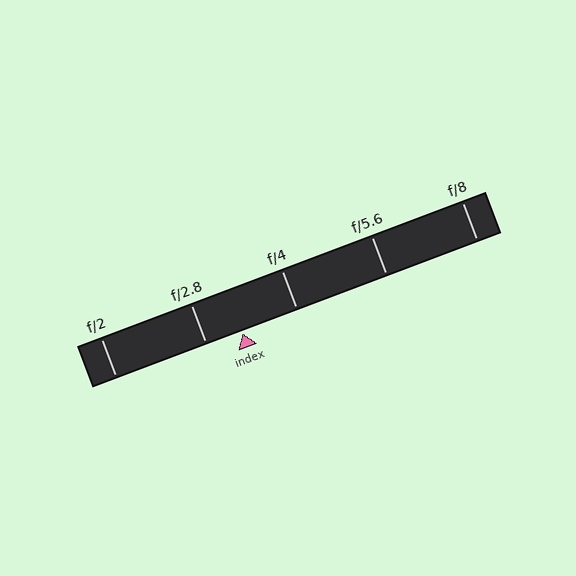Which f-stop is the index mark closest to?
The index mark is closest to f/2.8.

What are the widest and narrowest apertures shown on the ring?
The widest aperture shown is f/2 and the narrowest is f/8.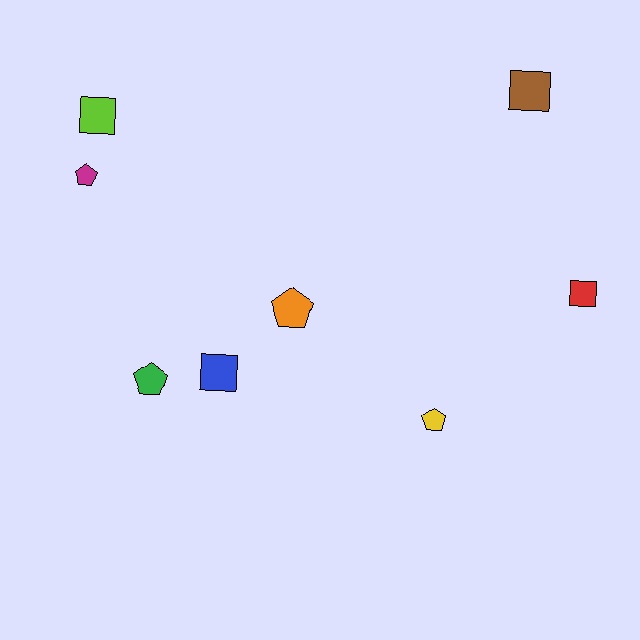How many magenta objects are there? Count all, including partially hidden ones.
There is 1 magenta object.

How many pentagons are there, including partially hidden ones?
There are 4 pentagons.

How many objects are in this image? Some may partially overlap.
There are 8 objects.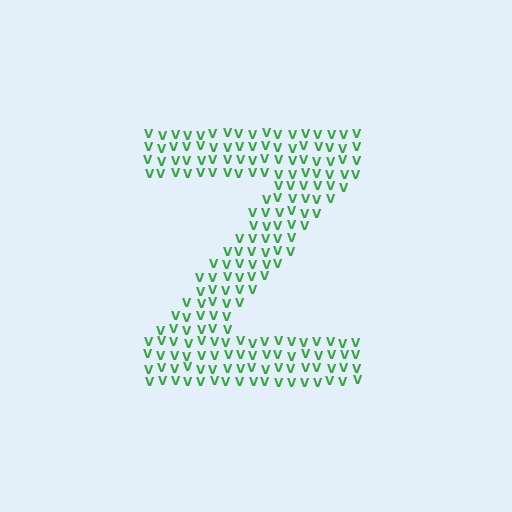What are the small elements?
The small elements are letter V's.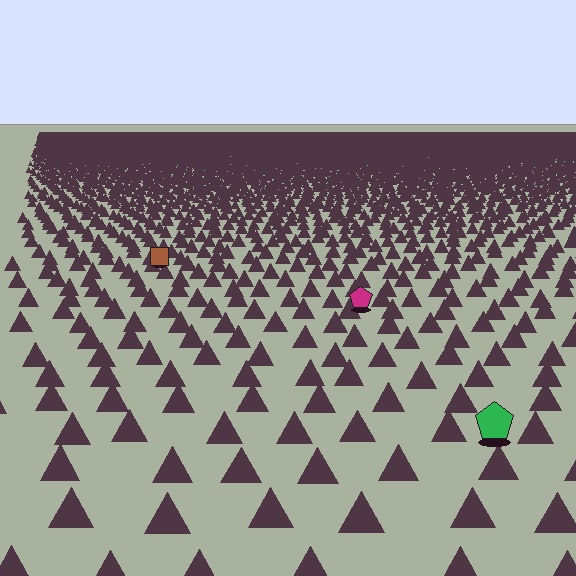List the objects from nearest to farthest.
From nearest to farthest: the green pentagon, the magenta pentagon, the brown square.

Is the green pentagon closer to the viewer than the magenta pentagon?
Yes. The green pentagon is closer — you can tell from the texture gradient: the ground texture is coarser near it.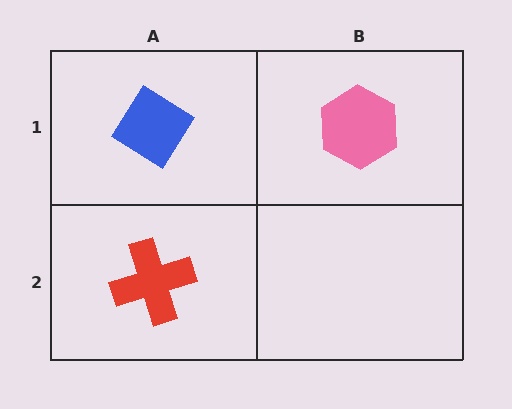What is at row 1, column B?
A pink hexagon.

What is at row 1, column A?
A blue diamond.